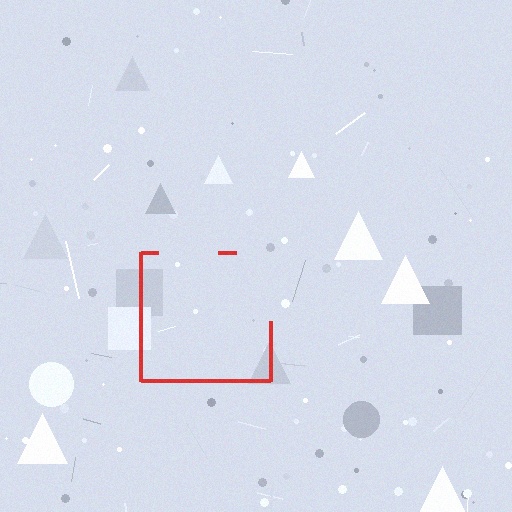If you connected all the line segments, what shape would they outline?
They would outline a square.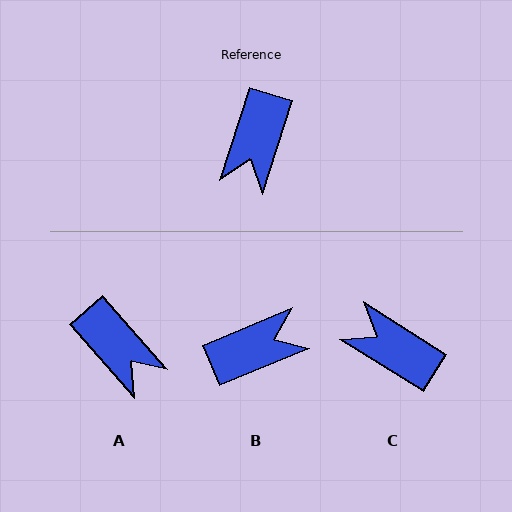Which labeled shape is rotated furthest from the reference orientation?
B, about 130 degrees away.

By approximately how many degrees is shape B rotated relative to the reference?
Approximately 130 degrees counter-clockwise.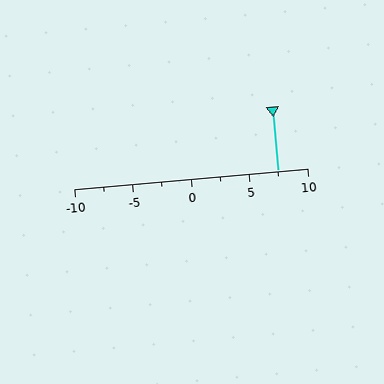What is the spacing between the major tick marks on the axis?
The major ticks are spaced 5 apart.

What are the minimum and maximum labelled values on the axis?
The axis runs from -10 to 10.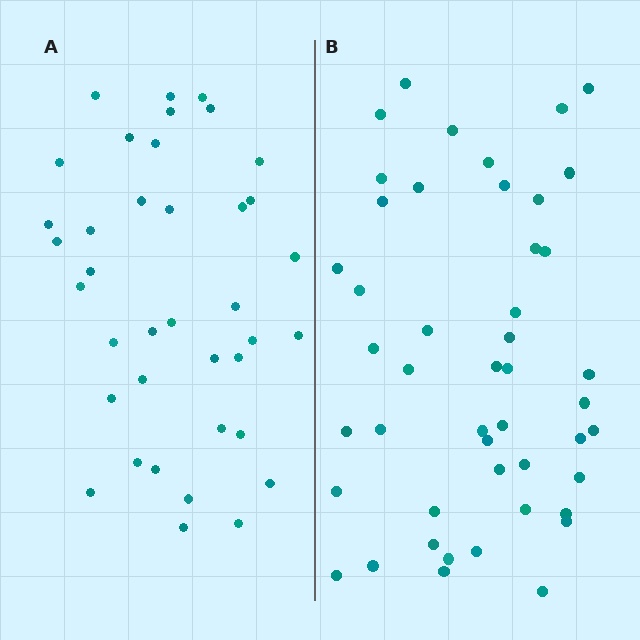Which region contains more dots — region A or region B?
Region B (the right region) has more dots.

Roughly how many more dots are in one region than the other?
Region B has roughly 8 or so more dots than region A.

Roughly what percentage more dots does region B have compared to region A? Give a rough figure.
About 25% more.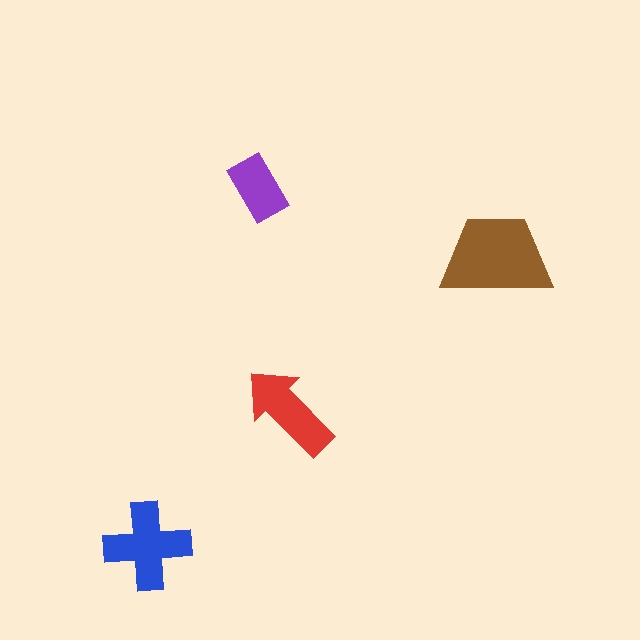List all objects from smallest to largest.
The purple rectangle, the red arrow, the blue cross, the brown trapezoid.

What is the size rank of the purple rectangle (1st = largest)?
4th.